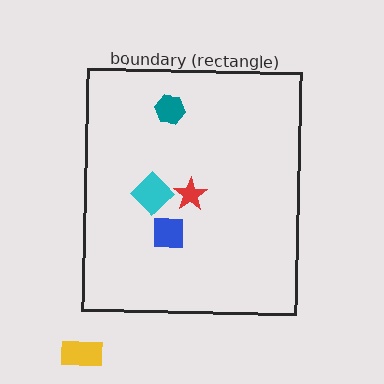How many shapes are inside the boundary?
4 inside, 1 outside.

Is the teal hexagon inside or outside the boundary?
Inside.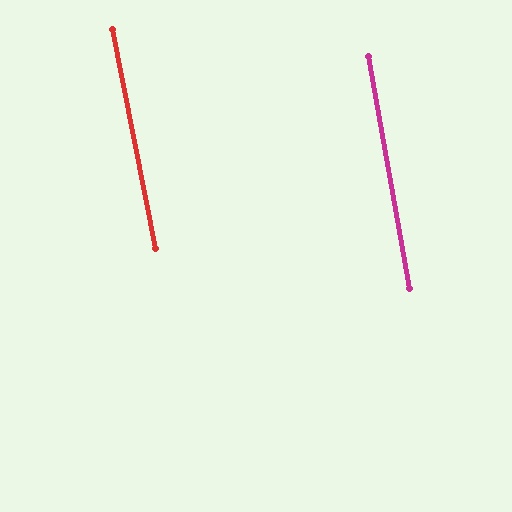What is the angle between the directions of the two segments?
Approximately 1 degree.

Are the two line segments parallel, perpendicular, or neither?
Parallel — their directions differ by only 1.1°.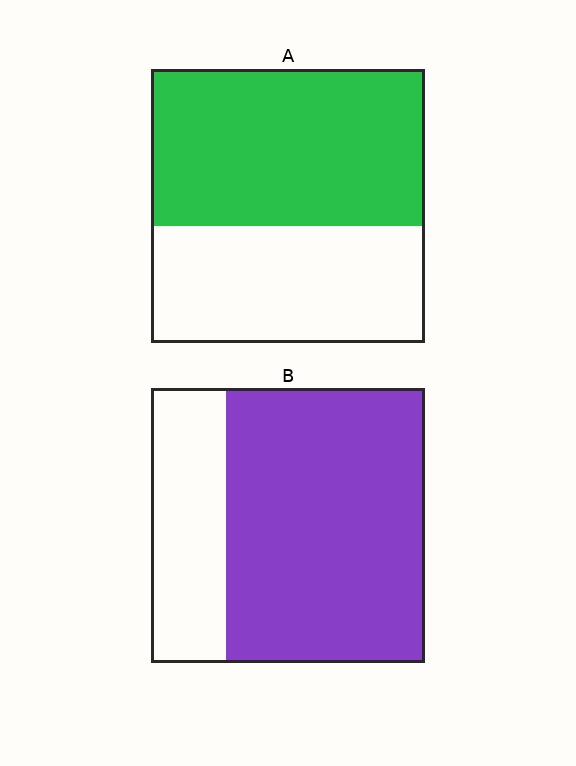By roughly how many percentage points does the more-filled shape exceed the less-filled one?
By roughly 15 percentage points (B over A).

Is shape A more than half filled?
Yes.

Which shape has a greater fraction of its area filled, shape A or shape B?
Shape B.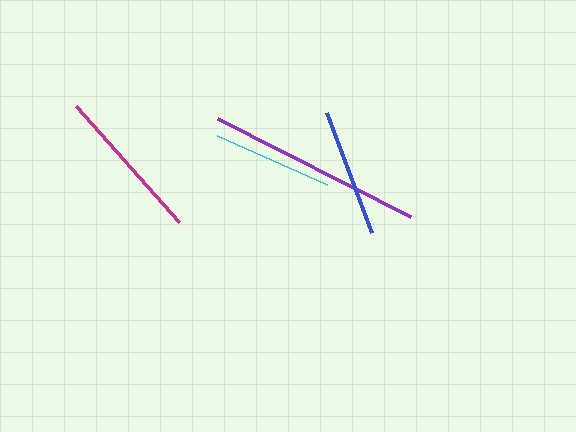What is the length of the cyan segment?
The cyan segment is approximately 120 pixels long.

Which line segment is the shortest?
The cyan line is the shortest at approximately 120 pixels.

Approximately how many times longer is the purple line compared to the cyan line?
The purple line is approximately 1.8 times the length of the cyan line.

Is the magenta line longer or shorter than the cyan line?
The magenta line is longer than the cyan line.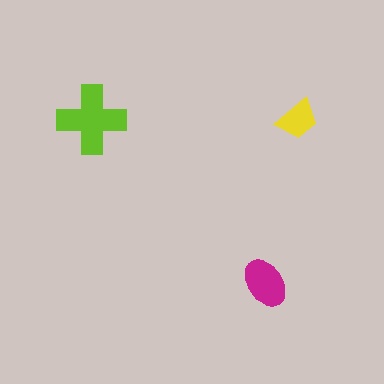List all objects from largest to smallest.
The lime cross, the magenta ellipse, the yellow trapezoid.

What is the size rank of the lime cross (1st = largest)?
1st.